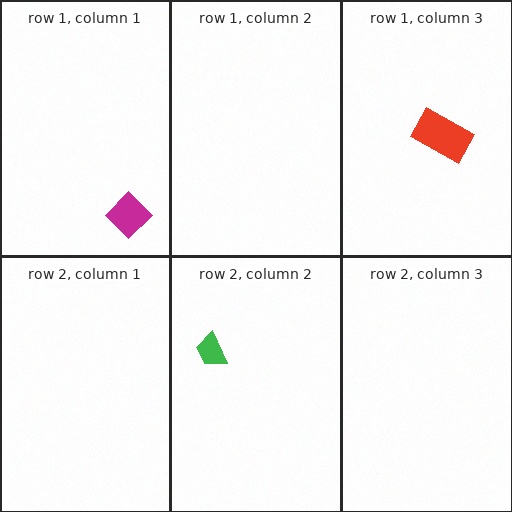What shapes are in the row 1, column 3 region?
The red rectangle.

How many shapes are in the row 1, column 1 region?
1.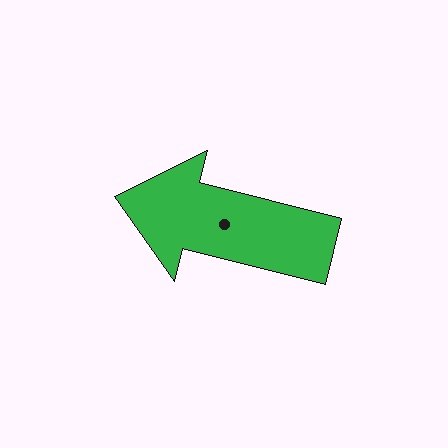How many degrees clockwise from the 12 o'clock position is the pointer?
Approximately 284 degrees.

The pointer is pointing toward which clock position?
Roughly 9 o'clock.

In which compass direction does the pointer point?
West.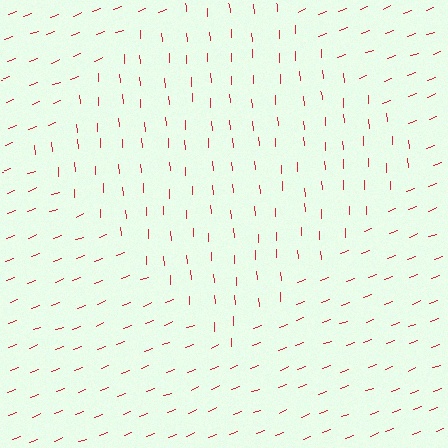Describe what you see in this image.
The image is filled with small red line segments. A diamond region in the image has lines oriented differently from the surrounding lines, creating a visible texture boundary.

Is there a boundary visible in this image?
Yes, there is a texture boundary formed by a change in line orientation.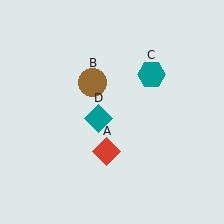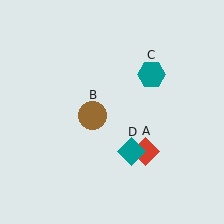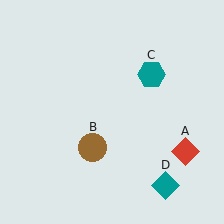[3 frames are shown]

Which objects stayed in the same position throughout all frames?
Teal hexagon (object C) remained stationary.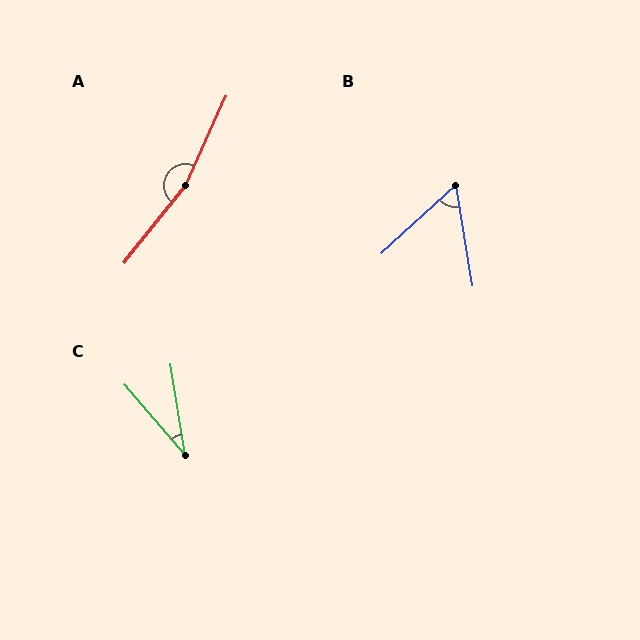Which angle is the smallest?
C, at approximately 32 degrees.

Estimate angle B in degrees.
Approximately 56 degrees.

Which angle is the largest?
A, at approximately 166 degrees.